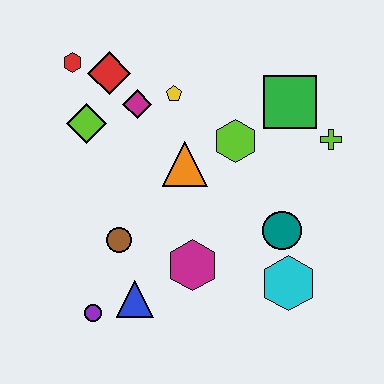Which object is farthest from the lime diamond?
The cyan hexagon is farthest from the lime diamond.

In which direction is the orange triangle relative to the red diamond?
The orange triangle is below the red diamond.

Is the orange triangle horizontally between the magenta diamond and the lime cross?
Yes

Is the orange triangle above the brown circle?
Yes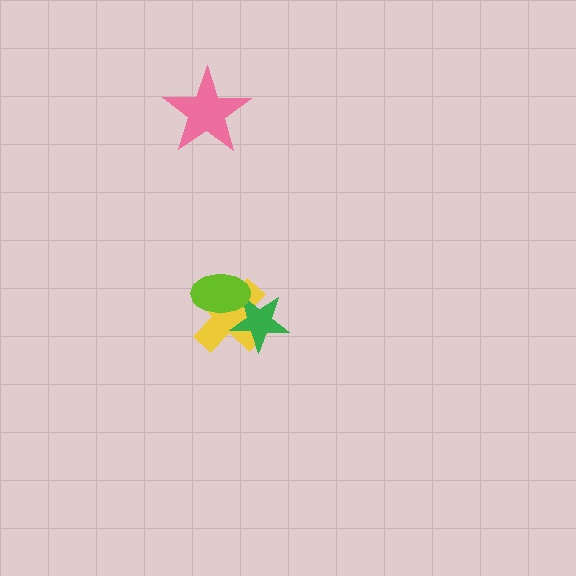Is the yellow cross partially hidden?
Yes, it is partially covered by another shape.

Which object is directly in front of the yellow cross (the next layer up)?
The green star is directly in front of the yellow cross.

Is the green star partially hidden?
Yes, it is partially covered by another shape.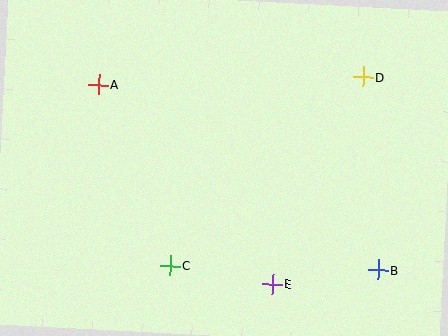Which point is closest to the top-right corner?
Point D is closest to the top-right corner.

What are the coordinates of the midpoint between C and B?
The midpoint between C and B is at (274, 268).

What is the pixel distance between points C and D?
The distance between C and D is 270 pixels.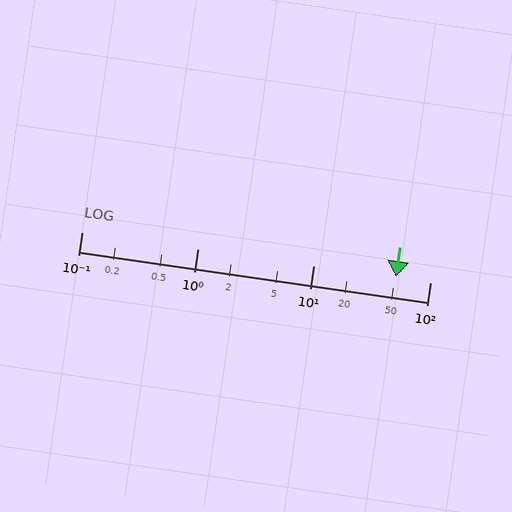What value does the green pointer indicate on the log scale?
The pointer indicates approximately 51.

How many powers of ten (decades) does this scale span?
The scale spans 3 decades, from 0.1 to 100.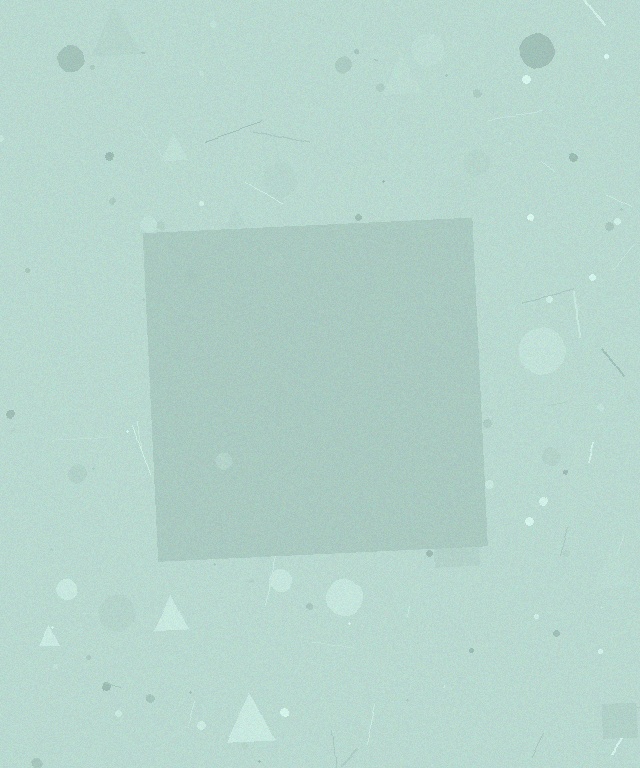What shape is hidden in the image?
A square is hidden in the image.